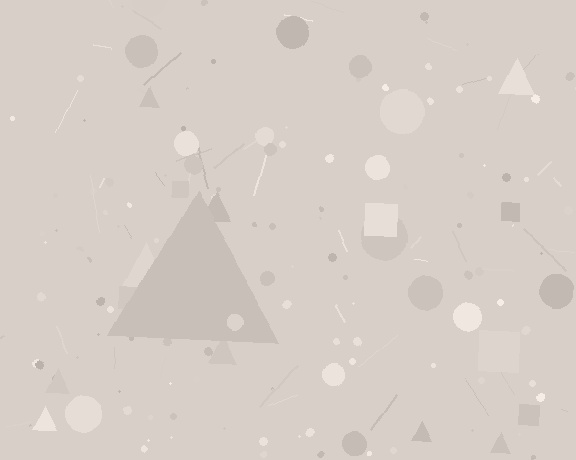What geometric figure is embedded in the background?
A triangle is embedded in the background.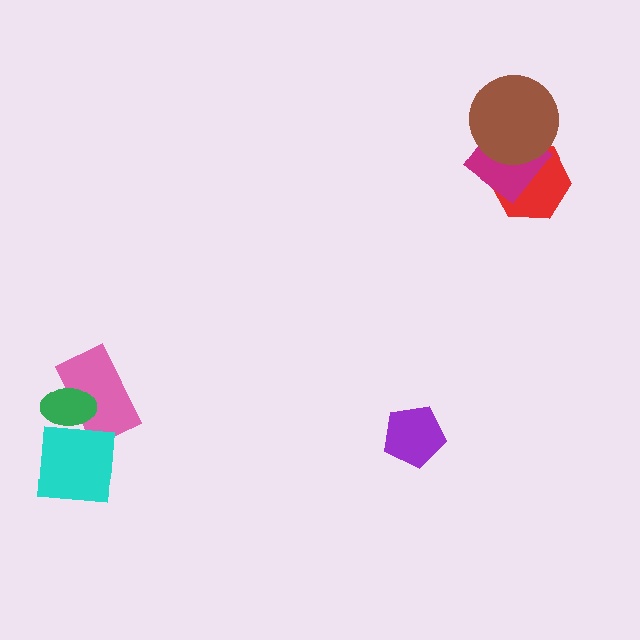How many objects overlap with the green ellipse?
1 object overlaps with the green ellipse.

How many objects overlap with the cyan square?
0 objects overlap with the cyan square.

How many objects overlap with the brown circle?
2 objects overlap with the brown circle.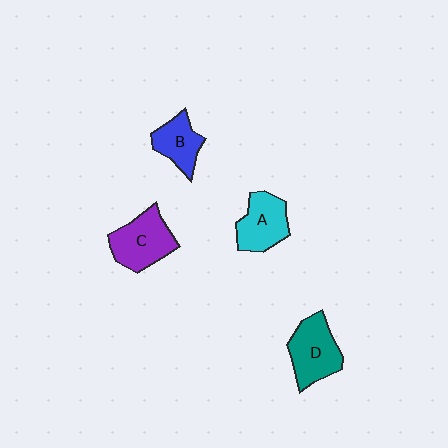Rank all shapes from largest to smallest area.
From largest to smallest: C (purple), D (teal), A (cyan), B (blue).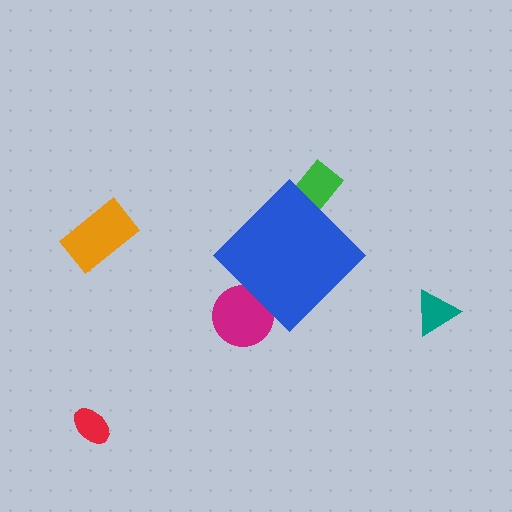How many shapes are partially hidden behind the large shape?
2 shapes are partially hidden.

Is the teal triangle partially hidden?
No, the teal triangle is fully visible.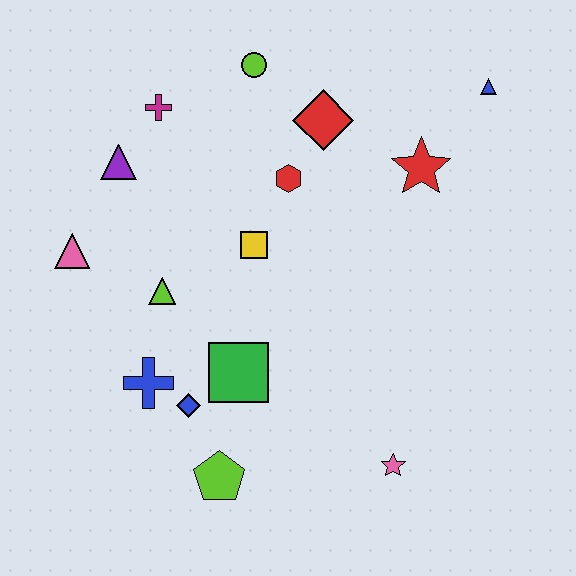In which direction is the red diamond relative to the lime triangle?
The red diamond is above the lime triangle.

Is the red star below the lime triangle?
No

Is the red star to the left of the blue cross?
No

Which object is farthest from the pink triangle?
The blue triangle is farthest from the pink triangle.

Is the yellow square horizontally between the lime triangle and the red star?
Yes